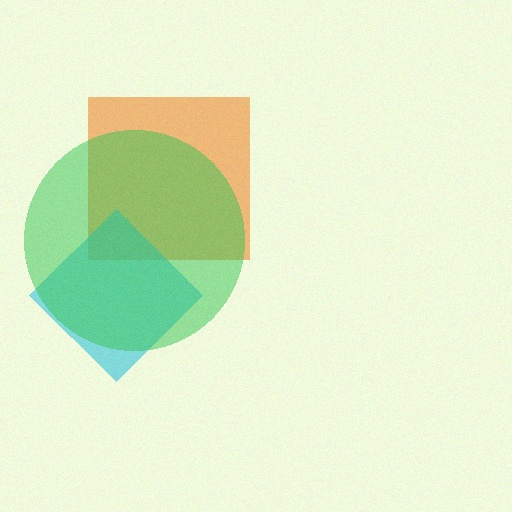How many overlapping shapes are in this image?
There are 3 overlapping shapes in the image.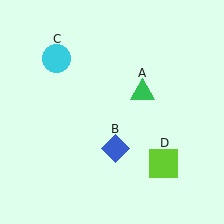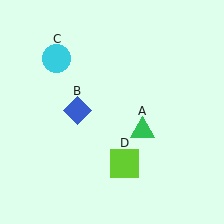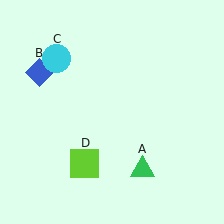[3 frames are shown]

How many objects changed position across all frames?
3 objects changed position: green triangle (object A), blue diamond (object B), lime square (object D).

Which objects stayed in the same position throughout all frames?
Cyan circle (object C) remained stationary.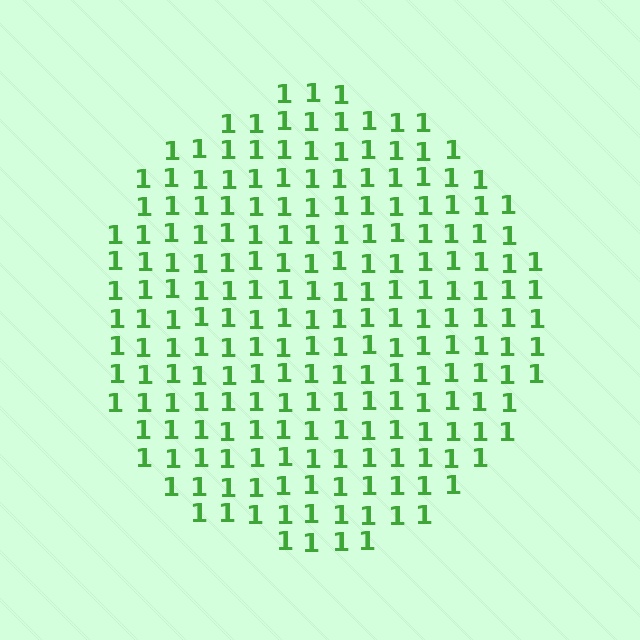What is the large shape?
The large shape is a circle.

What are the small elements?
The small elements are digit 1's.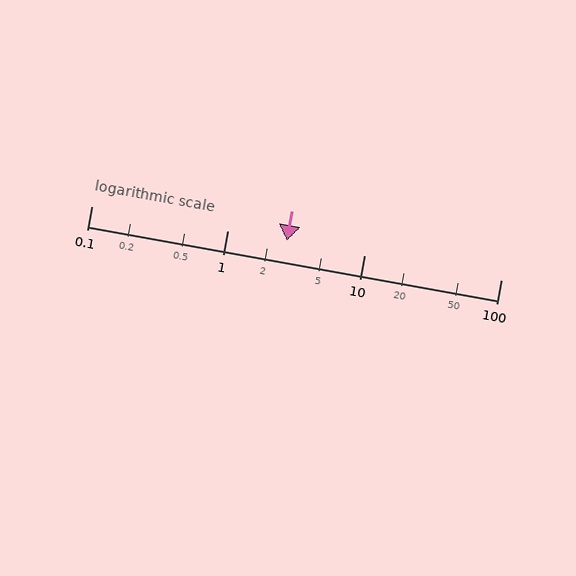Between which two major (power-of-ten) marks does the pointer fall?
The pointer is between 1 and 10.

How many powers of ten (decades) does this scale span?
The scale spans 3 decades, from 0.1 to 100.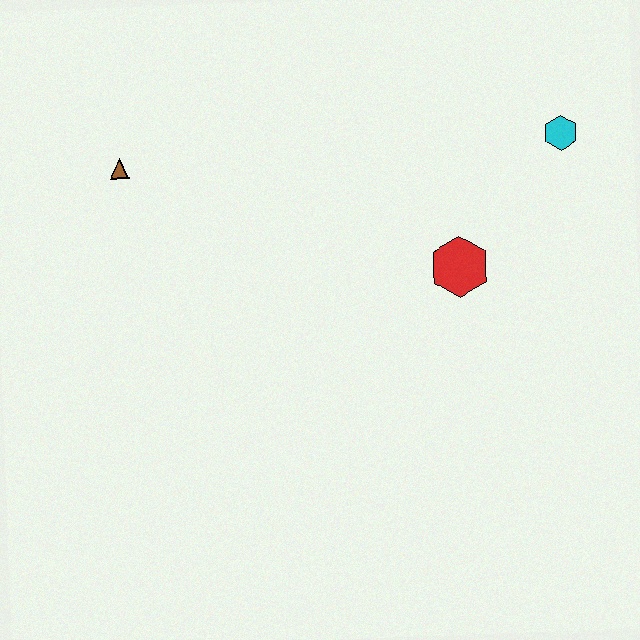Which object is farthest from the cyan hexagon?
The brown triangle is farthest from the cyan hexagon.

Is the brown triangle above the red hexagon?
Yes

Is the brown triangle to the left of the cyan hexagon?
Yes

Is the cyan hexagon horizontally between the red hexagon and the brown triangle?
No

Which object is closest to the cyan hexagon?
The red hexagon is closest to the cyan hexagon.